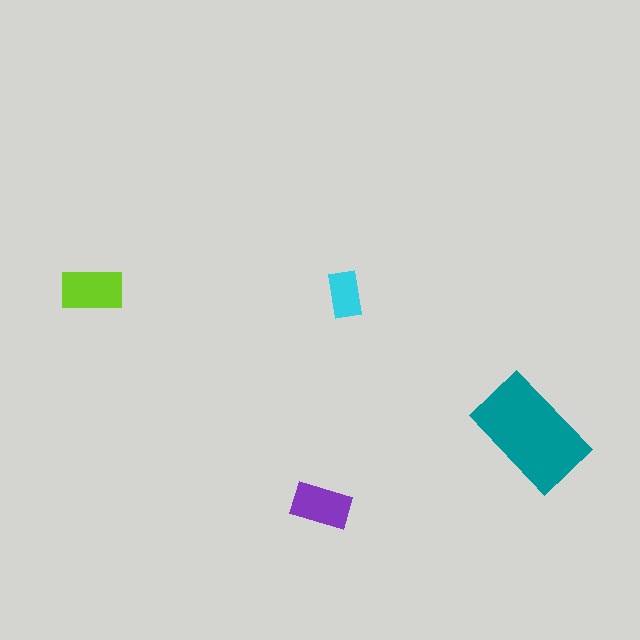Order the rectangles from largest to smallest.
the teal one, the lime one, the purple one, the cyan one.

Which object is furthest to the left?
The lime rectangle is leftmost.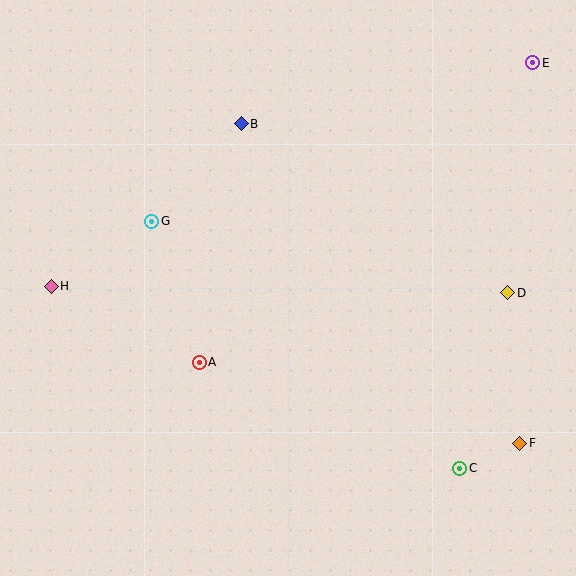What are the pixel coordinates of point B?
Point B is at (241, 124).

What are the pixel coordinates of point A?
Point A is at (199, 362).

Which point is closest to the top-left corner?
Point G is closest to the top-left corner.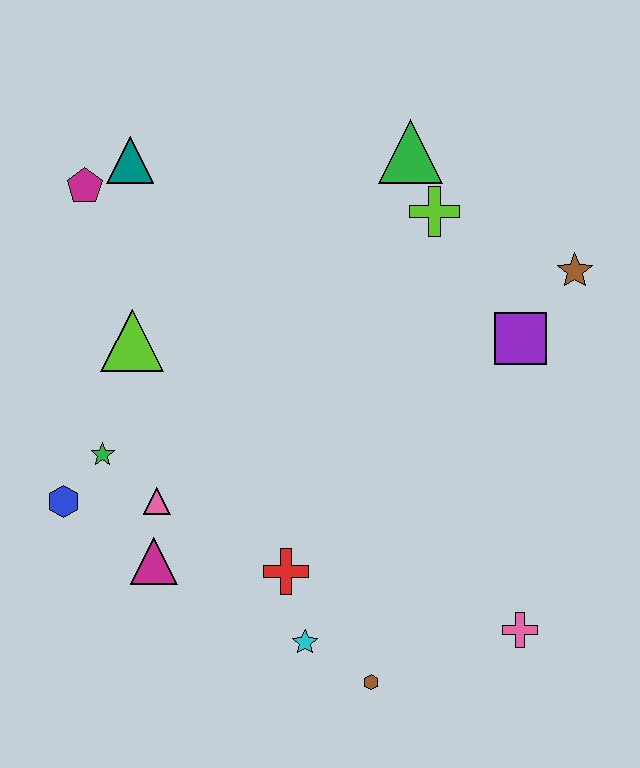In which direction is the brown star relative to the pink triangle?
The brown star is to the right of the pink triangle.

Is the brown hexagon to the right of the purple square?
No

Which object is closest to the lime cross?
The green triangle is closest to the lime cross.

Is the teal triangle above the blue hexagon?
Yes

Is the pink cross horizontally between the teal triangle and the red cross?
No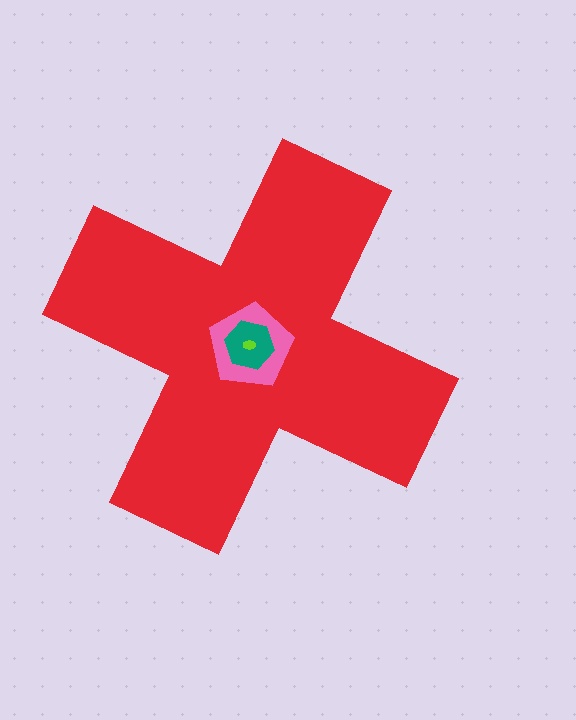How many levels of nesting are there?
4.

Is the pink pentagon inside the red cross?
Yes.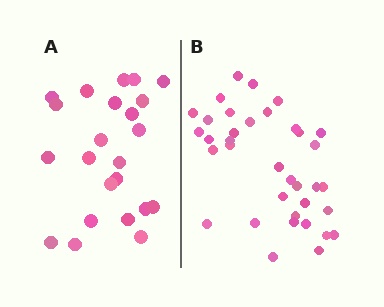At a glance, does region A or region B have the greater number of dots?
Region B (the right region) has more dots.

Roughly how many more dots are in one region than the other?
Region B has approximately 15 more dots than region A.